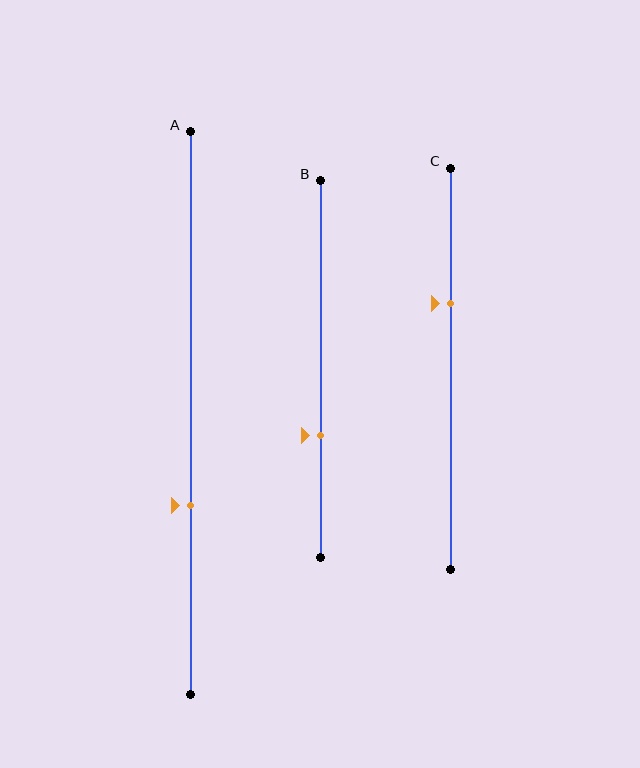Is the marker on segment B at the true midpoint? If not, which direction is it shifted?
No, the marker on segment B is shifted downward by about 18% of the segment length.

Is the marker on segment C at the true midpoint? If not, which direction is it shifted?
No, the marker on segment C is shifted upward by about 16% of the segment length.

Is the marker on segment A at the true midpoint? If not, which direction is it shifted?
No, the marker on segment A is shifted downward by about 16% of the segment length.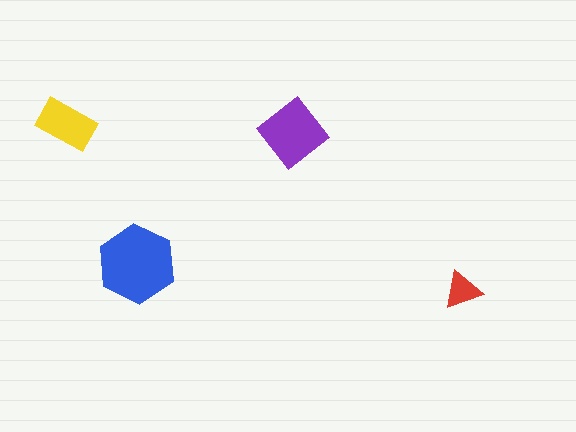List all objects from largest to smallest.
The blue hexagon, the purple diamond, the yellow rectangle, the red triangle.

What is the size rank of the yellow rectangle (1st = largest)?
3rd.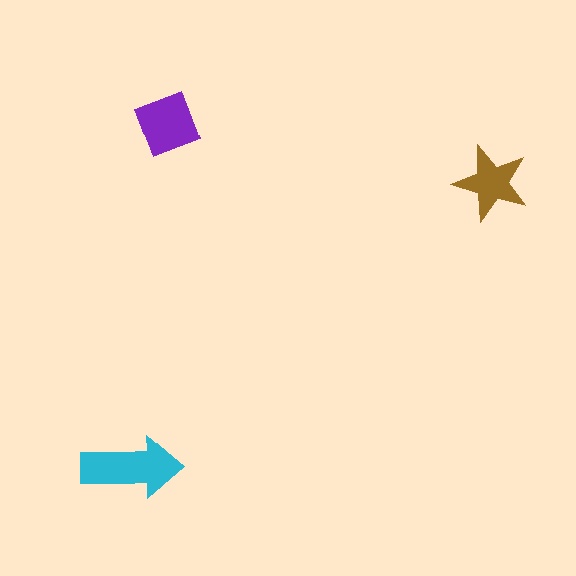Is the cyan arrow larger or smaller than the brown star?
Larger.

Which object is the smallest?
The brown star.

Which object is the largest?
The cyan arrow.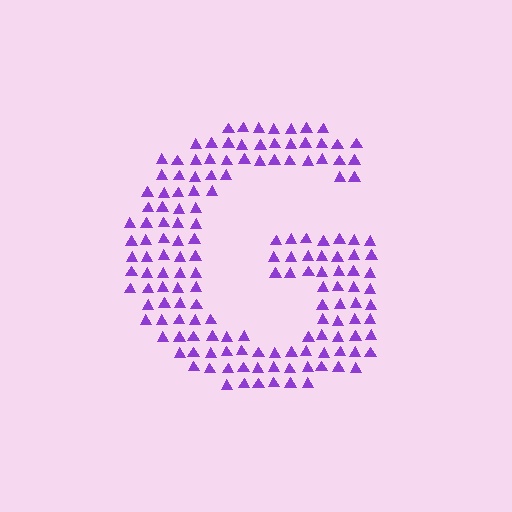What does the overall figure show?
The overall figure shows the letter G.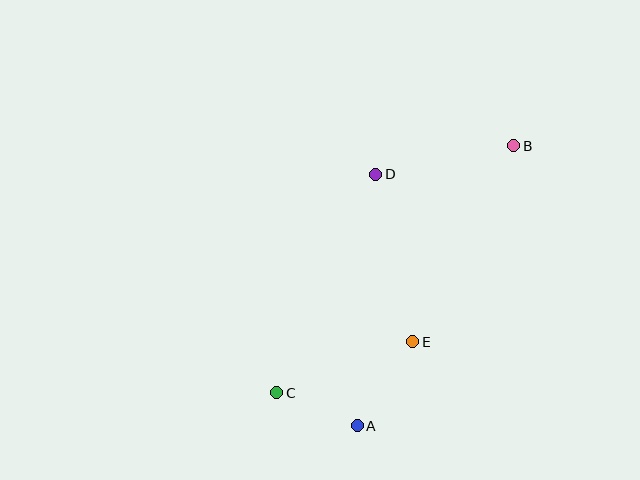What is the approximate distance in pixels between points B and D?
The distance between B and D is approximately 141 pixels.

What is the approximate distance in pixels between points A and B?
The distance between A and B is approximately 321 pixels.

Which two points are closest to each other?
Points A and C are closest to each other.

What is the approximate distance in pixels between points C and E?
The distance between C and E is approximately 145 pixels.